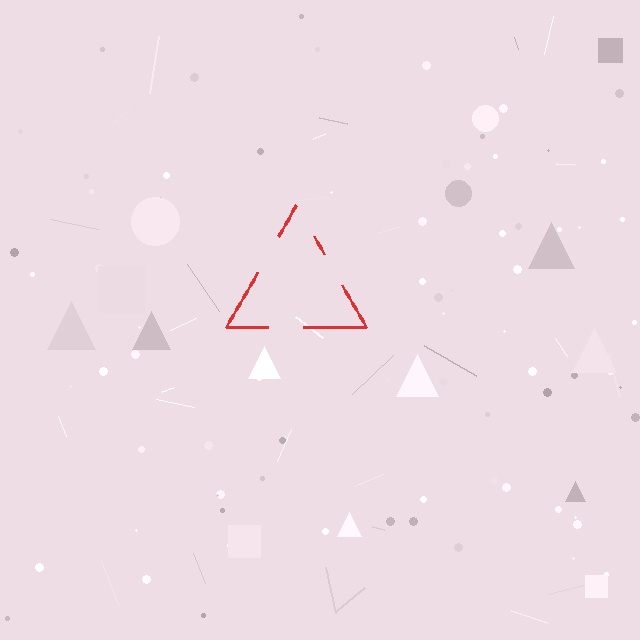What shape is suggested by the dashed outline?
The dashed outline suggests a triangle.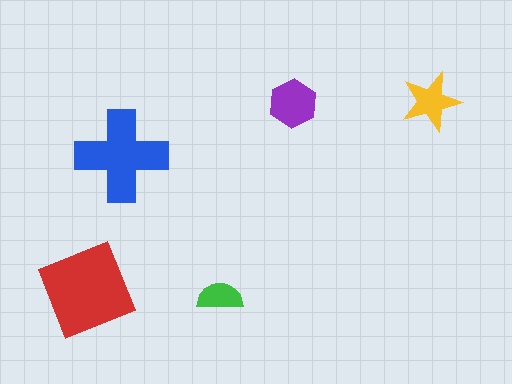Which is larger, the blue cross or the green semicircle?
The blue cross.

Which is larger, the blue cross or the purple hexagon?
The blue cross.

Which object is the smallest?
The green semicircle.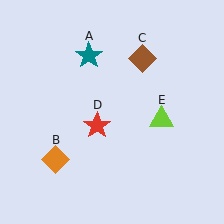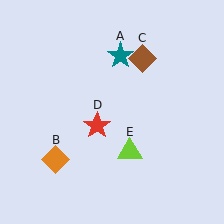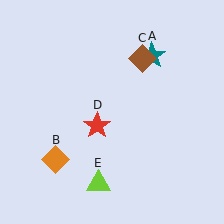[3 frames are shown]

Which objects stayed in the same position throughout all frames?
Orange diamond (object B) and brown diamond (object C) and red star (object D) remained stationary.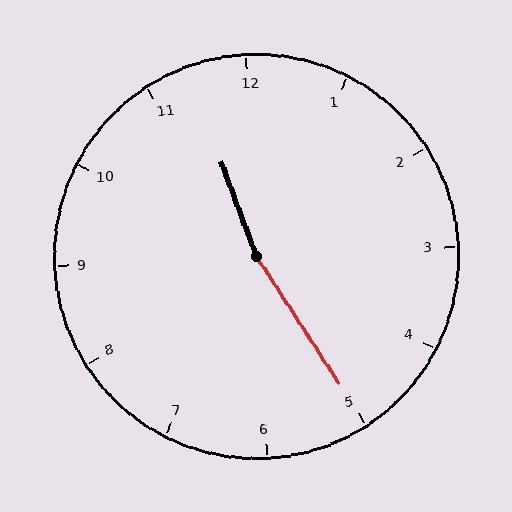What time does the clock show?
11:25.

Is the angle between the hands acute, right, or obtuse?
It is obtuse.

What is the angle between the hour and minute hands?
Approximately 168 degrees.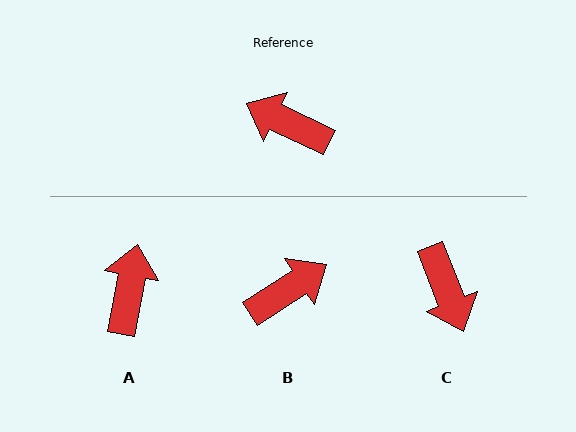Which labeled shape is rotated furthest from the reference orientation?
C, about 137 degrees away.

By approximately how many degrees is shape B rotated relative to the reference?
Approximately 122 degrees clockwise.